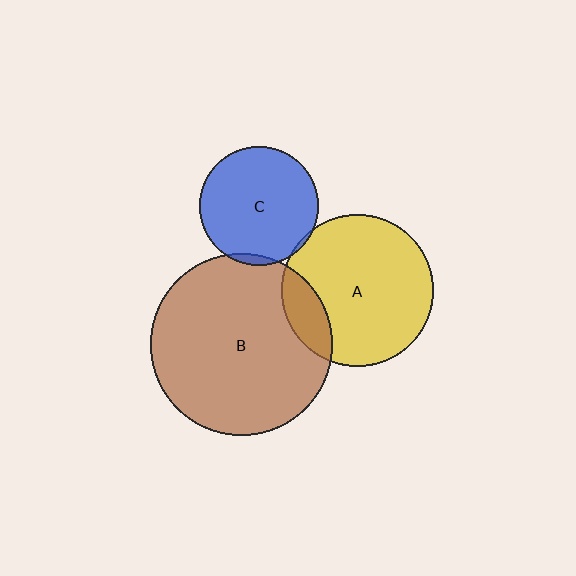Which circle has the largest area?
Circle B (brown).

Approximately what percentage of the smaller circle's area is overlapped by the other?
Approximately 15%.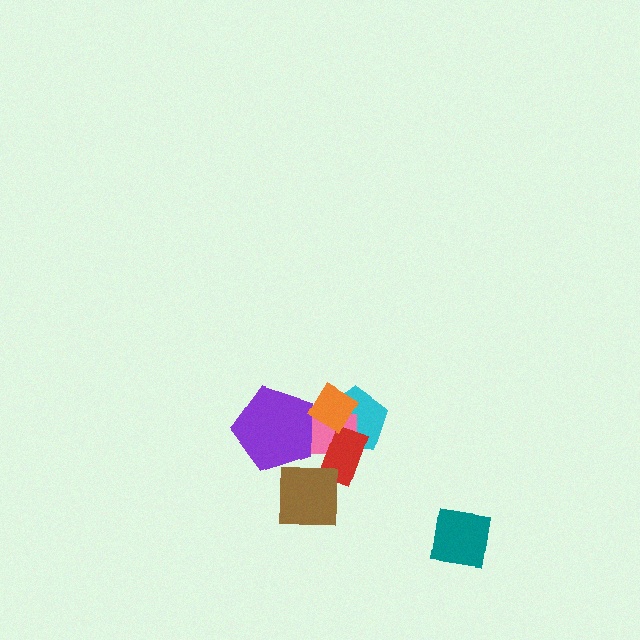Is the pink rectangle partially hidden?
Yes, it is partially covered by another shape.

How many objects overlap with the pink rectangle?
4 objects overlap with the pink rectangle.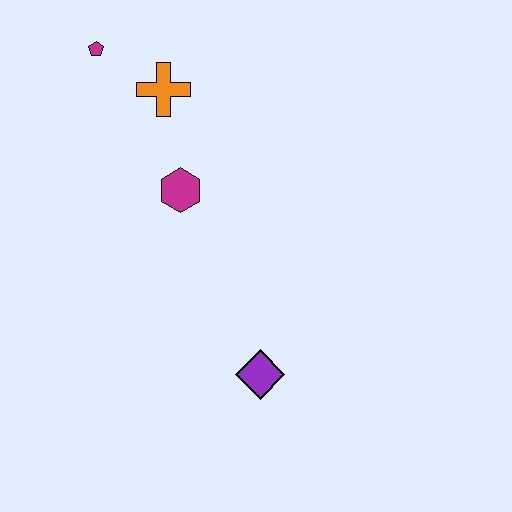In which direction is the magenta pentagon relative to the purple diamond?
The magenta pentagon is above the purple diamond.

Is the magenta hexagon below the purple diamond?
No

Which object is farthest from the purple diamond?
The magenta pentagon is farthest from the purple diamond.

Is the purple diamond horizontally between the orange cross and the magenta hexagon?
No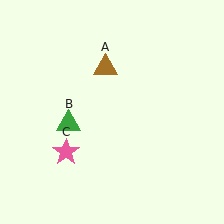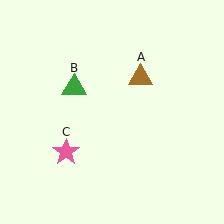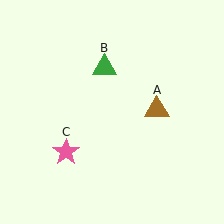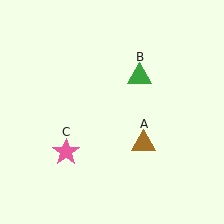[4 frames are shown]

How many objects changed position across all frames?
2 objects changed position: brown triangle (object A), green triangle (object B).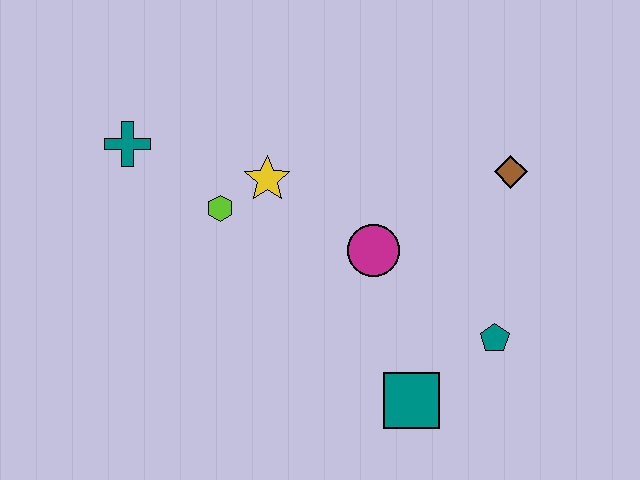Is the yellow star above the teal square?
Yes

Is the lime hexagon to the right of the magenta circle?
No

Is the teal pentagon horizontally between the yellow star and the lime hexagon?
No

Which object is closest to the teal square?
The teal pentagon is closest to the teal square.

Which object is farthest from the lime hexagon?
The teal pentagon is farthest from the lime hexagon.